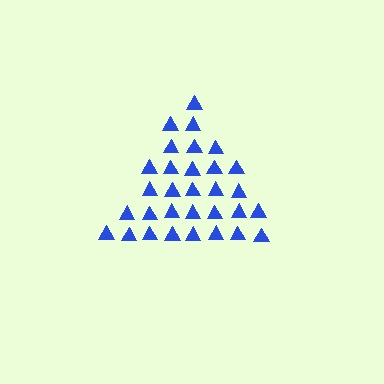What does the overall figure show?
The overall figure shows a triangle.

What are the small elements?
The small elements are triangles.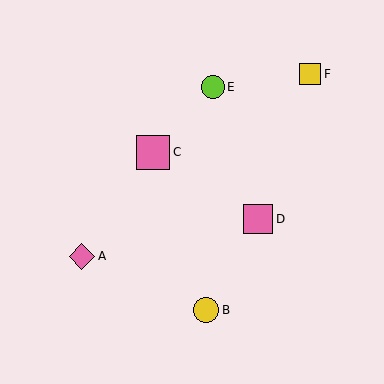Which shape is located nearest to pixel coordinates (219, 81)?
The lime circle (labeled E) at (213, 87) is nearest to that location.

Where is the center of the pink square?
The center of the pink square is at (153, 152).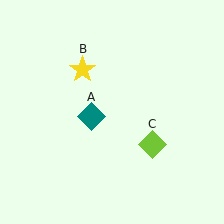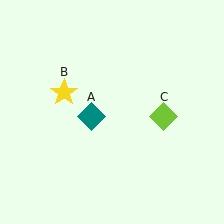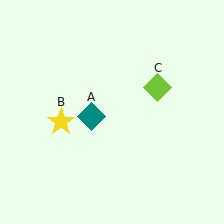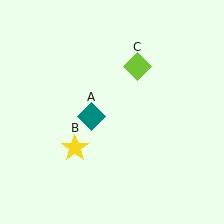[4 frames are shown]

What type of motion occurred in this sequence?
The yellow star (object B), lime diamond (object C) rotated counterclockwise around the center of the scene.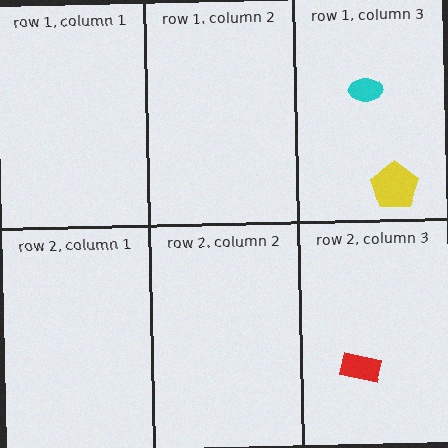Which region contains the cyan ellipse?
The row 1, column 3 region.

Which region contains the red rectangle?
The row 2, column 3 region.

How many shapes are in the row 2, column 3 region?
1.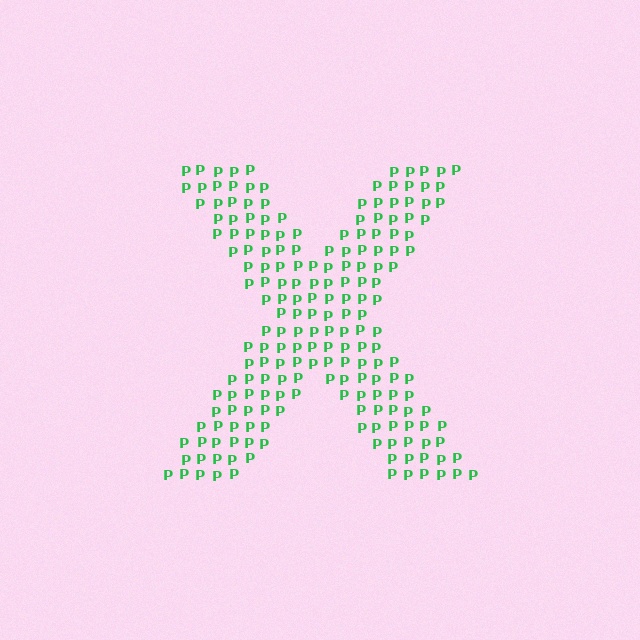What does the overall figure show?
The overall figure shows the letter X.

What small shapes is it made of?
It is made of small letter P's.